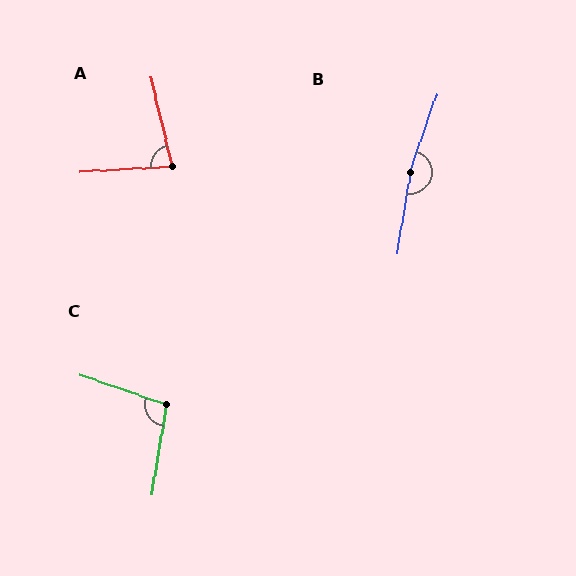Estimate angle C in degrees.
Approximately 100 degrees.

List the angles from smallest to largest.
A (80°), C (100°), B (170°).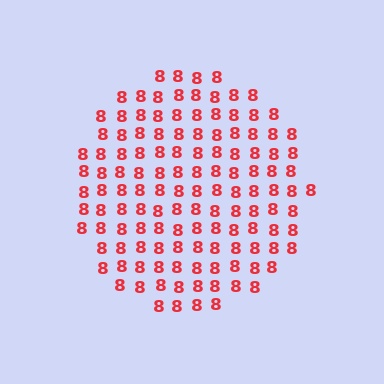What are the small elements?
The small elements are digit 8's.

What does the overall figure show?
The overall figure shows a circle.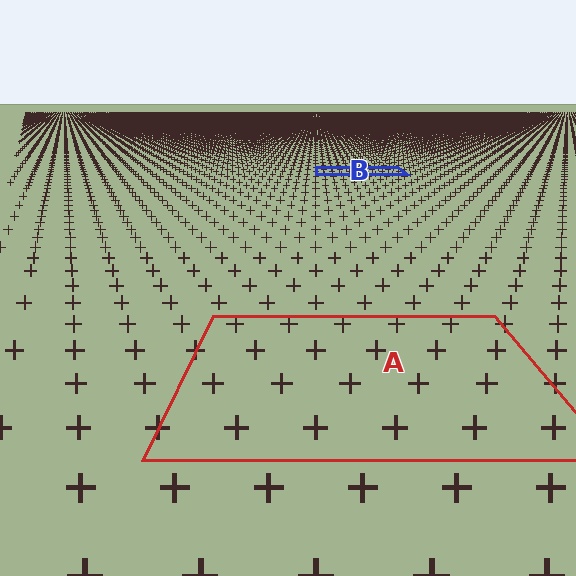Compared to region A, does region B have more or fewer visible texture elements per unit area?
Region B has more texture elements per unit area — they are packed more densely because it is farther away.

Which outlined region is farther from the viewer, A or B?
Region B is farther from the viewer — the texture elements inside it appear smaller and more densely packed.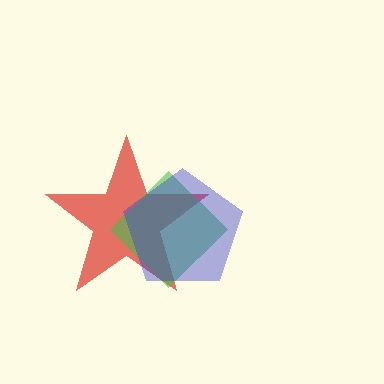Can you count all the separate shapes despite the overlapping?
Yes, there are 3 separate shapes.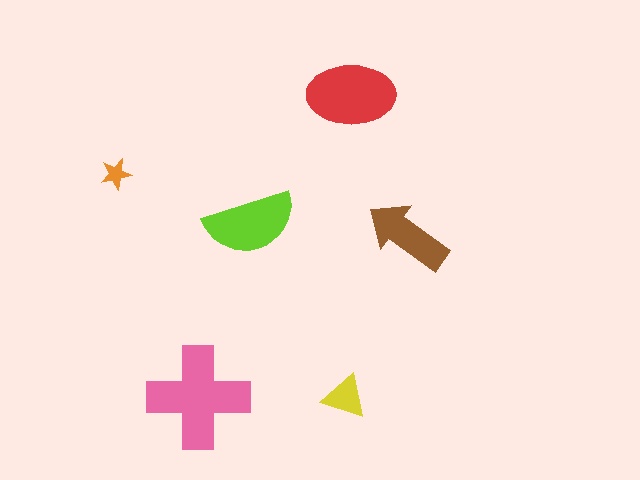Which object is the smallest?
The orange star.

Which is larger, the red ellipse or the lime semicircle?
The red ellipse.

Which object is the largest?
The pink cross.